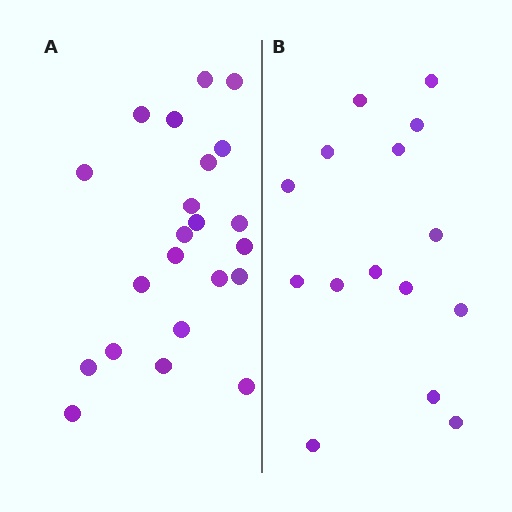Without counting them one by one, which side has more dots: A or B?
Region A (the left region) has more dots.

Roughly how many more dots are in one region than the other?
Region A has roughly 8 or so more dots than region B.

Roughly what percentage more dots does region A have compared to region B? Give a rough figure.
About 45% more.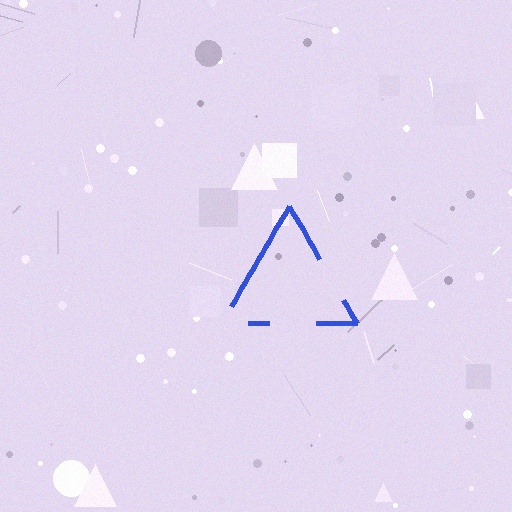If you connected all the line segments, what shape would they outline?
They would outline a triangle.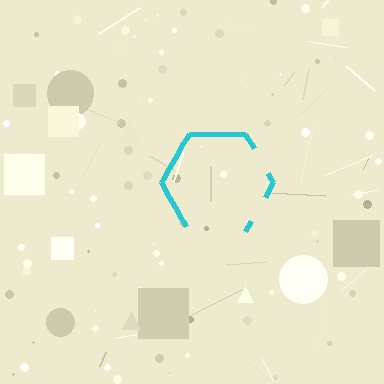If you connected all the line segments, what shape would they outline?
They would outline a hexagon.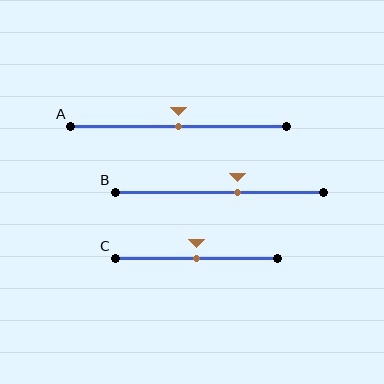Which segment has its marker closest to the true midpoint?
Segment A has its marker closest to the true midpoint.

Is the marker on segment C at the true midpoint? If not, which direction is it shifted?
Yes, the marker on segment C is at the true midpoint.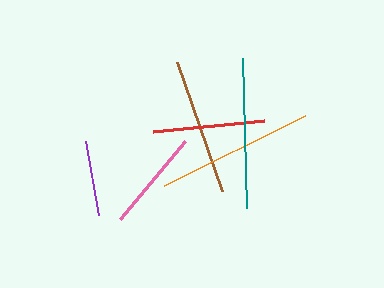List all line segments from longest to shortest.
From longest to shortest: orange, teal, brown, red, pink, purple.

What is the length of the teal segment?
The teal segment is approximately 151 pixels long.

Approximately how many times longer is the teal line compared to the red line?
The teal line is approximately 1.4 times the length of the red line.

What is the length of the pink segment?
The pink segment is approximately 102 pixels long.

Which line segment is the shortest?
The purple line is the shortest at approximately 75 pixels.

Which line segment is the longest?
The orange line is the longest at approximately 157 pixels.